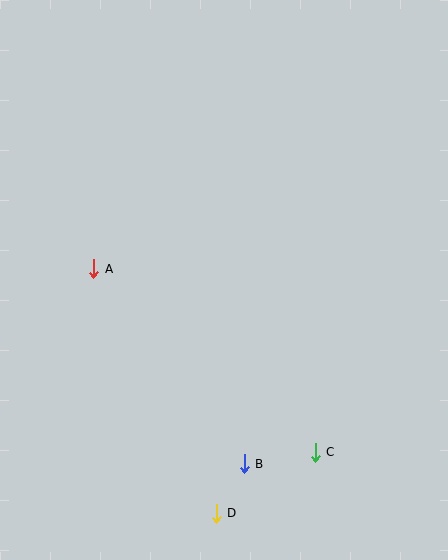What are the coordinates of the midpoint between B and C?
The midpoint between B and C is at (280, 458).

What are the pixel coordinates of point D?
Point D is at (216, 513).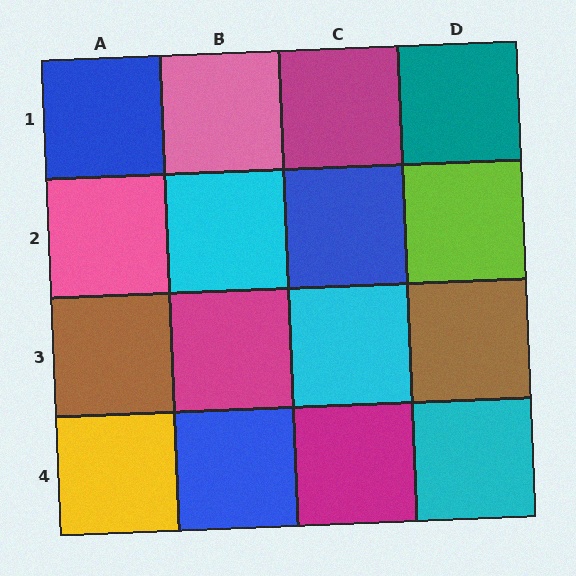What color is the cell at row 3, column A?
Brown.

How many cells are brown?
2 cells are brown.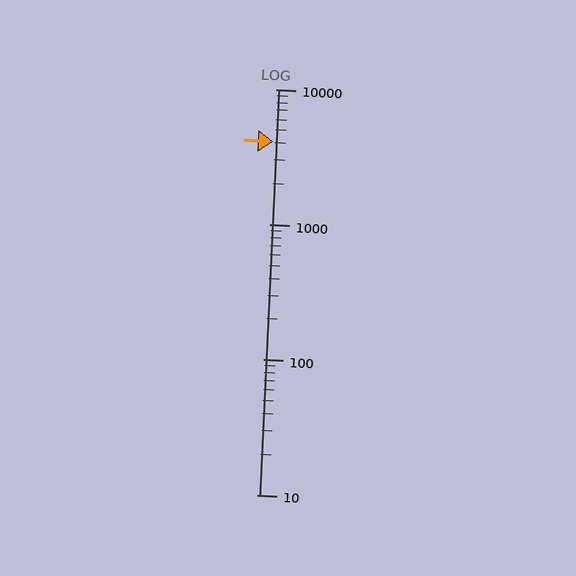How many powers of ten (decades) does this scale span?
The scale spans 3 decades, from 10 to 10000.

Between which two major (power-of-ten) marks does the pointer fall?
The pointer is between 1000 and 10000.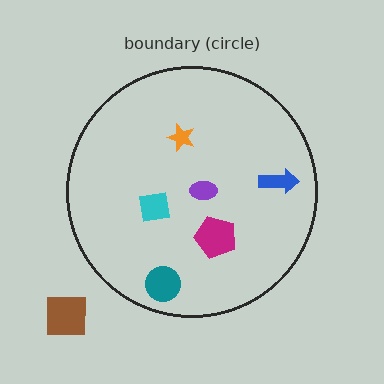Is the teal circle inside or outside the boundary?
Inside.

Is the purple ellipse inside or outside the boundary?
Inside.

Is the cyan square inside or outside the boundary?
Inside.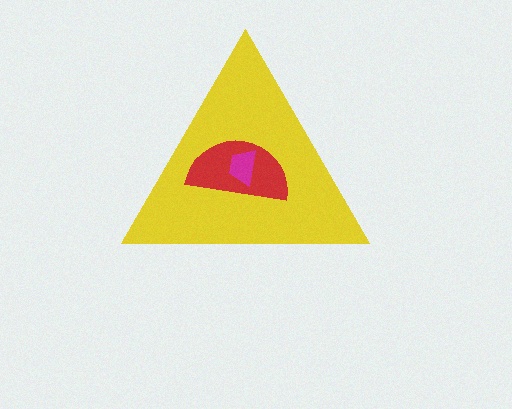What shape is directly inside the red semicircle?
The magenta trapezoid.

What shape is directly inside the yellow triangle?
The red semicircle.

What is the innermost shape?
The magenta trapezoid.